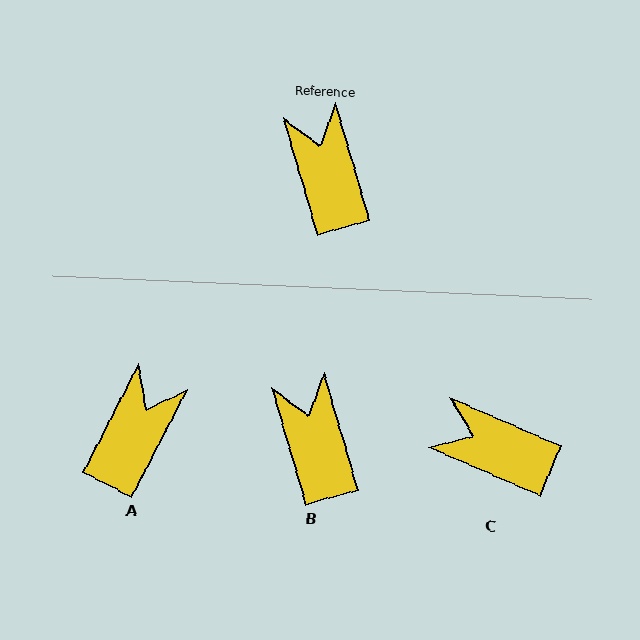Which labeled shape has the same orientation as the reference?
B.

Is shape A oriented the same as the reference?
No, it is off by about 44 degrees.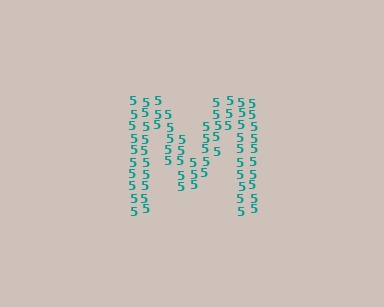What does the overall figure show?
The overall figure shows the letter M.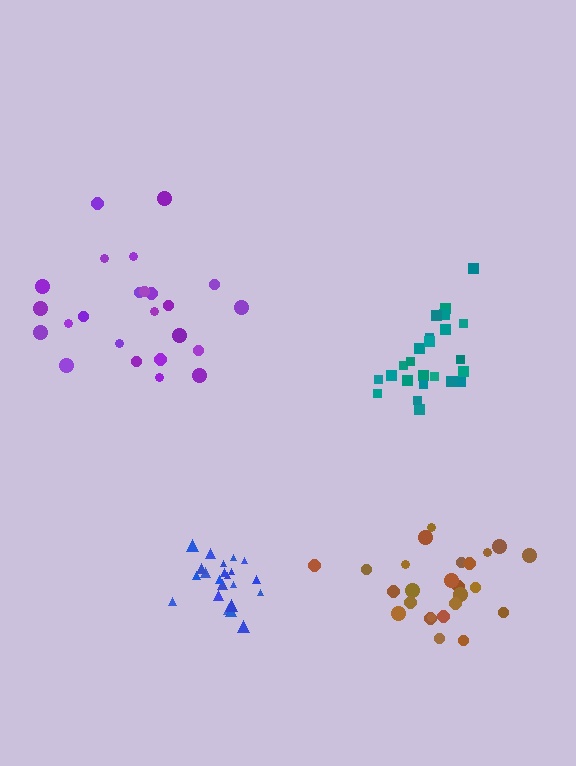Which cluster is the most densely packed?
Blue.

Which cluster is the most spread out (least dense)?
Purple.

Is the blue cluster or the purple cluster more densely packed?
Blue.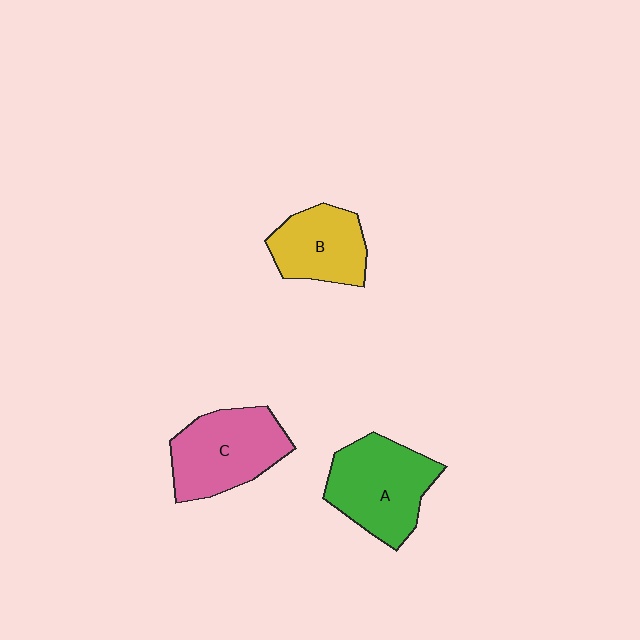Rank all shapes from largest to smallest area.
From largest to smallest: A (green), C (pink), B (yellow).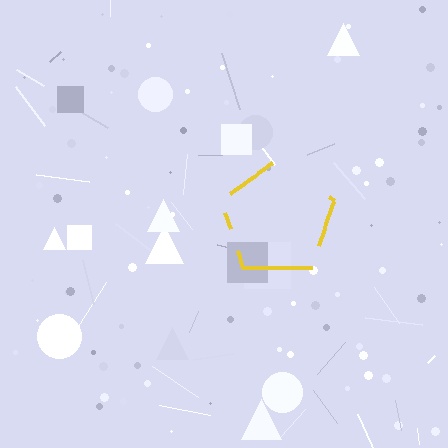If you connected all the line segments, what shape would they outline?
They would outline a pentagon.